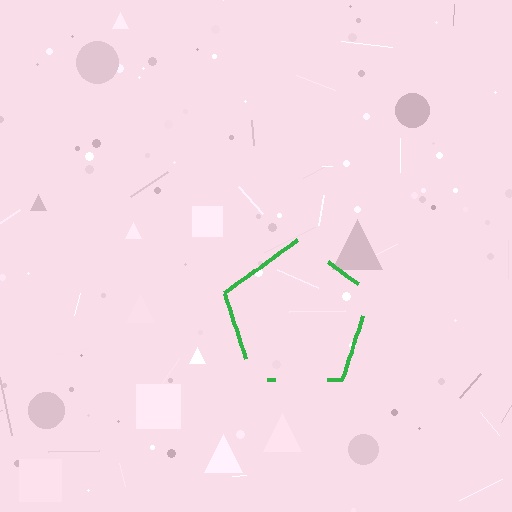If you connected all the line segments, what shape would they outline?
They would outline a pentagon.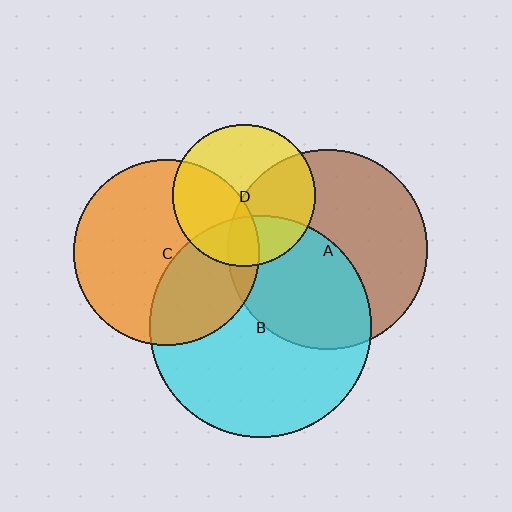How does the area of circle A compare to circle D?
Approximately 2.0 times.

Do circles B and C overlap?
Yes.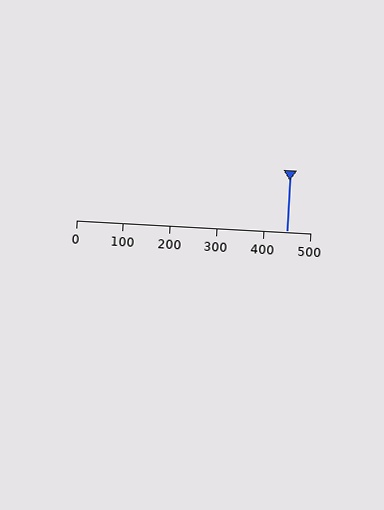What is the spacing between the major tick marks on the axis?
The major ticks are spaced 100 apart.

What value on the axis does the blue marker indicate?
The marker indicates approximately 450.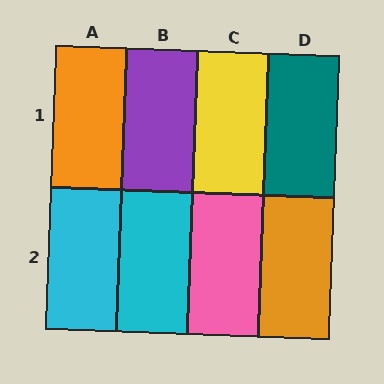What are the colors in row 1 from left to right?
Orange, purple, yellow, teal.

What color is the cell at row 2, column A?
Cyan.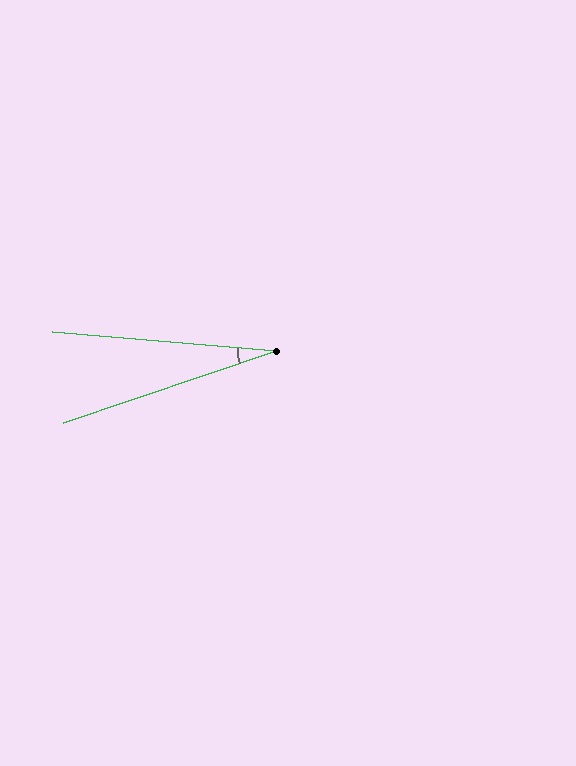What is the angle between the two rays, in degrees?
Approximately 24 degrees.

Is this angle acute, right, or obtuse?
It is acute.